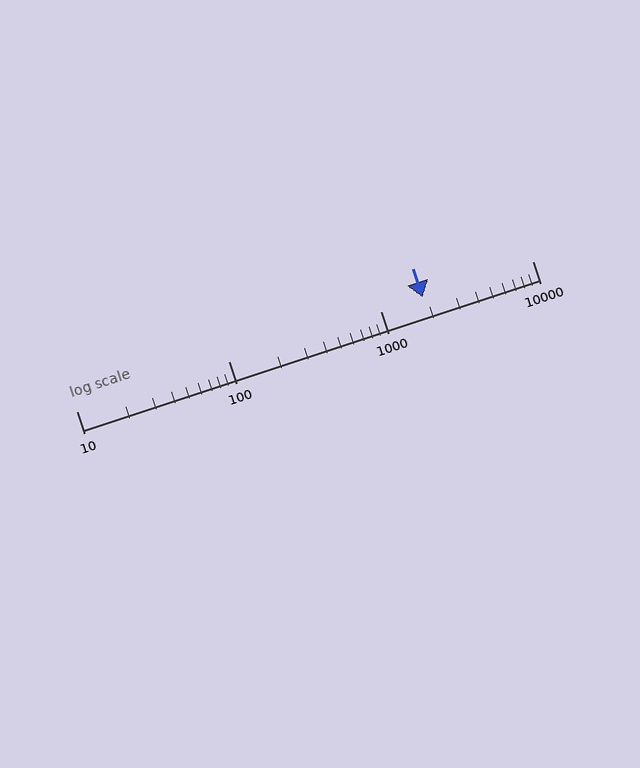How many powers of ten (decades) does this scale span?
The scale spans 3 decades, from 10 to 10000.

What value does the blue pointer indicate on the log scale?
The pointer indicates approximately 1900.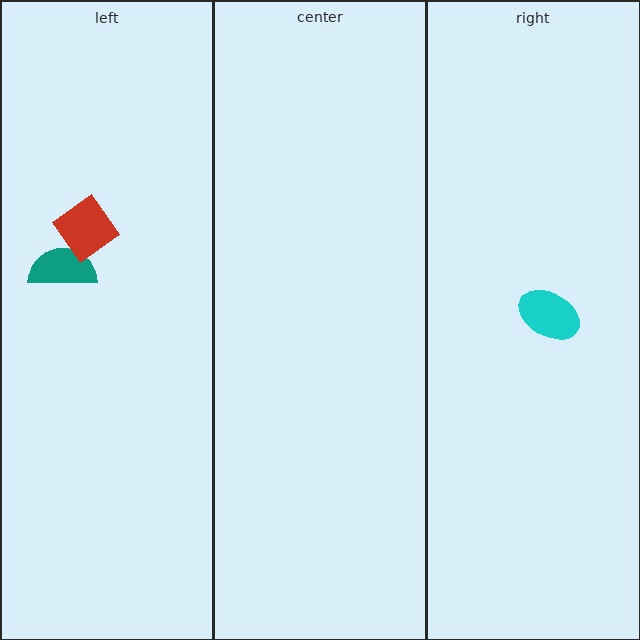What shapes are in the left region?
The teal semicircle, the red diamond.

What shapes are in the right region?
The cyan ellipse.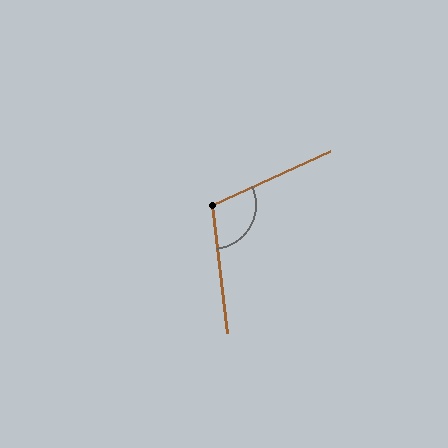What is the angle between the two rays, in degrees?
Approximately 108 degrees.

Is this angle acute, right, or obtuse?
It is obtuse.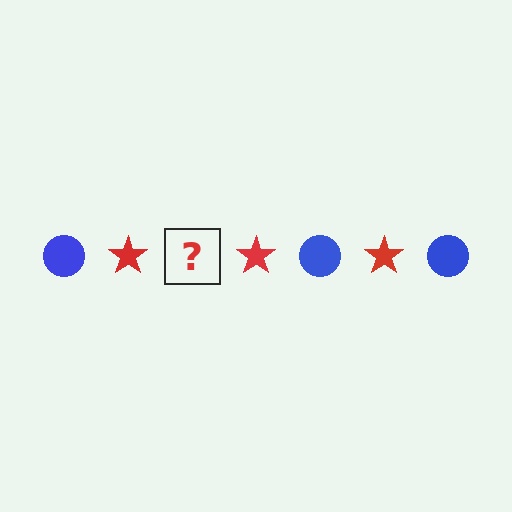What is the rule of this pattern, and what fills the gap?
The rule is that the pattern alternates between blue circle and red star. The gap should be filled with a blue circle.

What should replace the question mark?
The question mark should be replaced with a blue circle.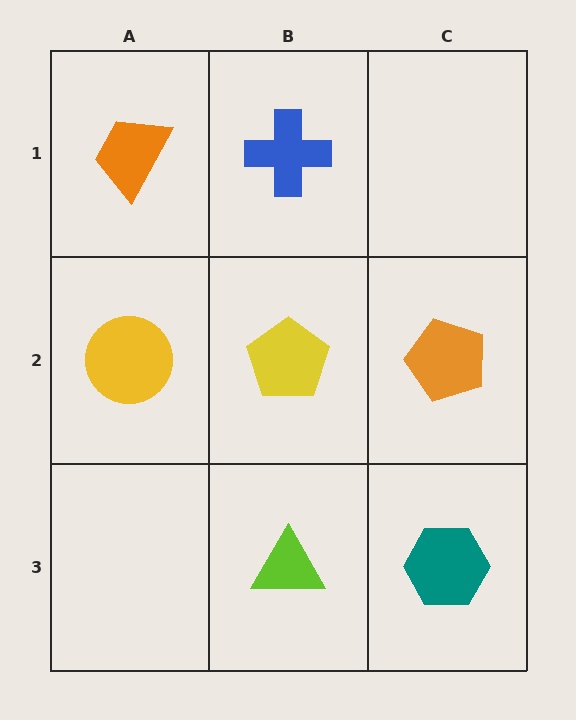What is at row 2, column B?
A yellow pentagon.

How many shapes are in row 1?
2 shapes.